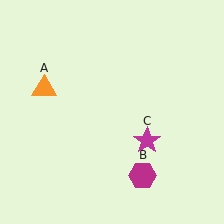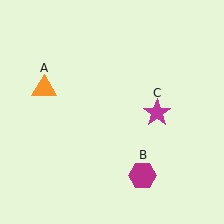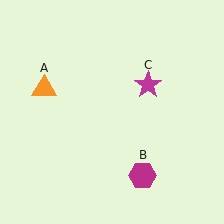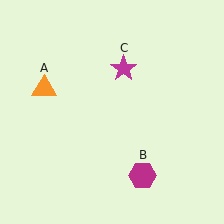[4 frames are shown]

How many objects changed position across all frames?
1 object changed position: magenta star (object C).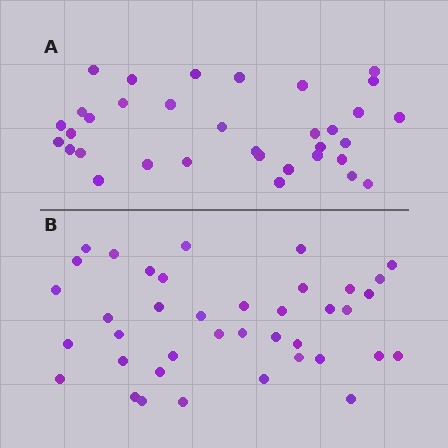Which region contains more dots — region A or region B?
Region B (the bottom region) has more dots.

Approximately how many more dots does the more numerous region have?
Region B has about 5 more dots than region A.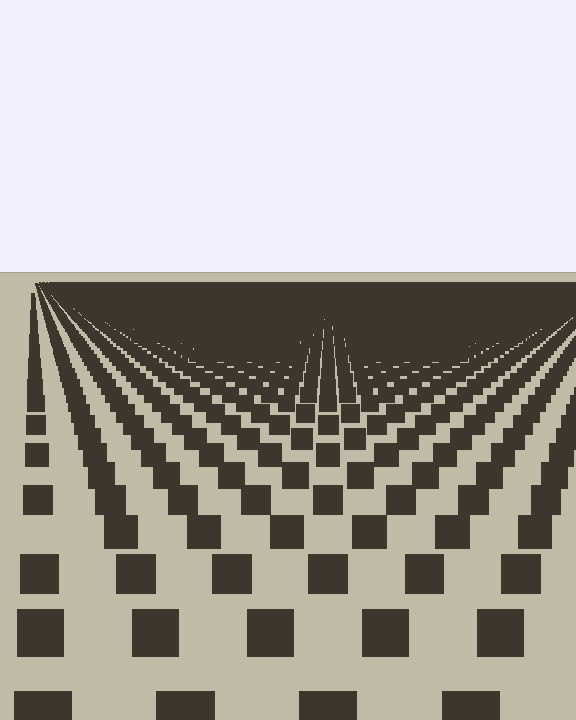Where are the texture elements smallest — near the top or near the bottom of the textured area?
Near the top.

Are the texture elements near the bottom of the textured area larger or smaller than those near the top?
Larger. Near the bottom, elements are closer to the viewer and appear at a bigger on-screen size.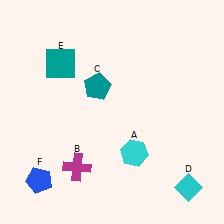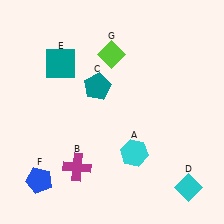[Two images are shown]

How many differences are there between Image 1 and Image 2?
There is 1 difference between the two images.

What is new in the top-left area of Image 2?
A lime diamond (G) was added in the top-left area of Image 2.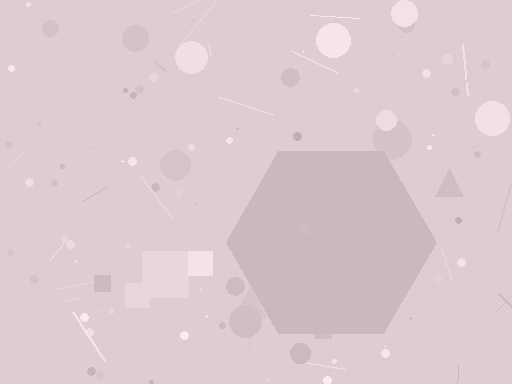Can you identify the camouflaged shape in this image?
The camouflaged shape is a hexagon.